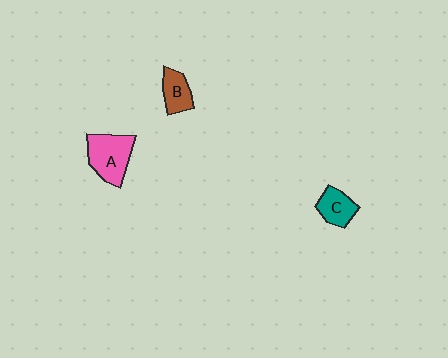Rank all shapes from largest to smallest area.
From largest to smallest: A (pink), C (teal), B (brown).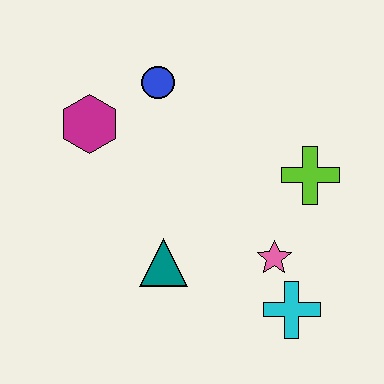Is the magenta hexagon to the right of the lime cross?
No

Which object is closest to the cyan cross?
The pink star is closest to the cyan cross.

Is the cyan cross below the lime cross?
Yes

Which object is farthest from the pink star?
The magenta hexagon is farthest from the pink star.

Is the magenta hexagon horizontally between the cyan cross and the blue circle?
No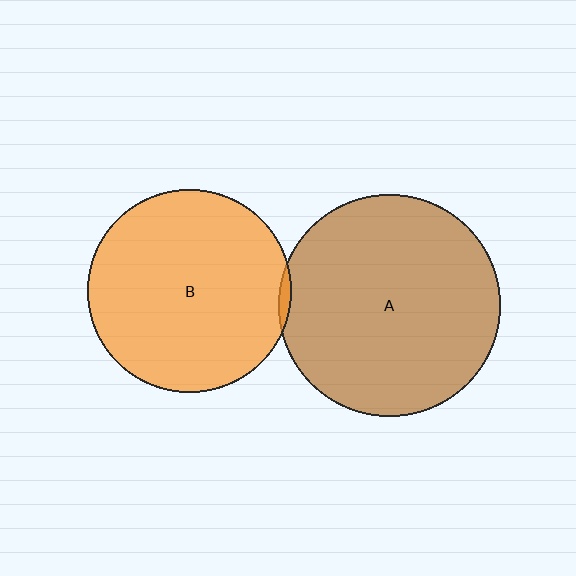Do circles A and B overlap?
Yes.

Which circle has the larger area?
Circle A (brown).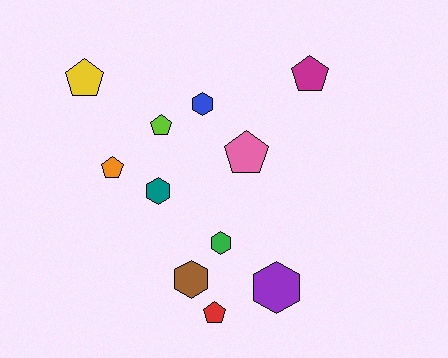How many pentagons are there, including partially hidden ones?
There are 6 pentagons.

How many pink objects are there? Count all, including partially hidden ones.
There is 1 pink object.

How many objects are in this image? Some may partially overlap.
There are 11 objects.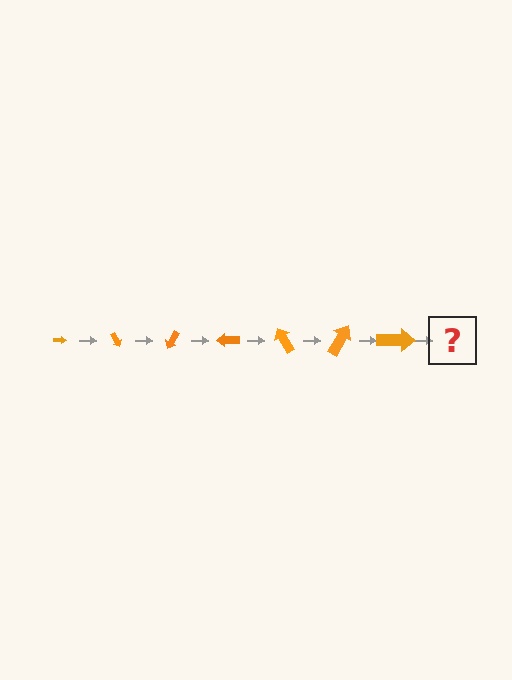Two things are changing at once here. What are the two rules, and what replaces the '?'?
The two rules are that the arrow grows larger each step and it rotates 60 degrees each step. The '?' should be an arrow, larger than the previous one and rotated 420 degrees from the start.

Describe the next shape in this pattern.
It should be an arrow, larger than the previous one and rotated 420 degrees from the start.